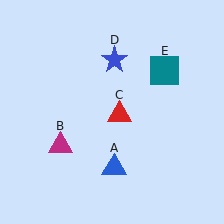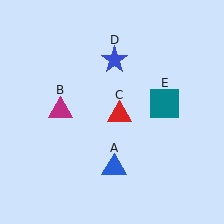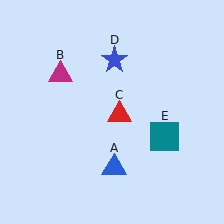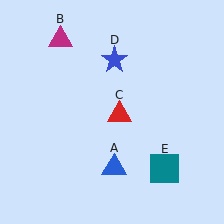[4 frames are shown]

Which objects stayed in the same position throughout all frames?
Blue triangle (object A) and red triangle (object C) and blue star (object D) remained stationary.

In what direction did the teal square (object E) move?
The teal square (object E) moved down.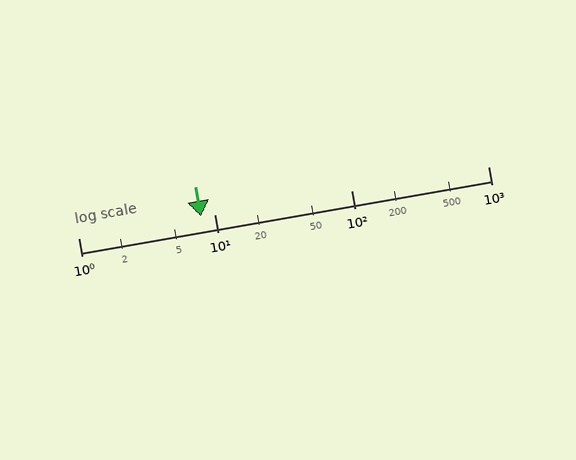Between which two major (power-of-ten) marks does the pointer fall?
The pointer is between 1 and 10.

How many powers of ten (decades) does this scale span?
The scale spans 3 decades, from 1 to 1000.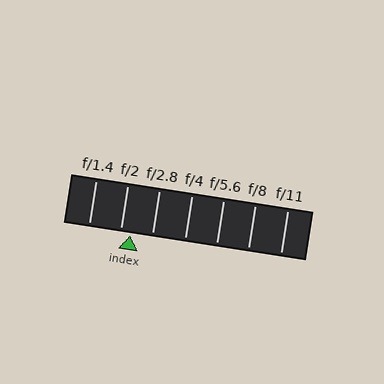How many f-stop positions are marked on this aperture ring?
There are 7 f-stop positions marked.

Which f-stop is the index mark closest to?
The index mark is closest to f/2.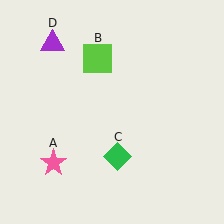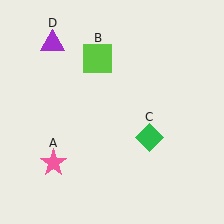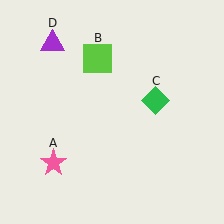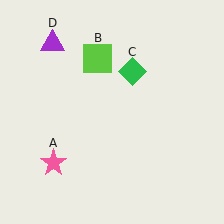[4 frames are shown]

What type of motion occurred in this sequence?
The green diamond (object C) rotated counterclockwise around the center of the scene.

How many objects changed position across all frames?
1 object changed position: green diamond (object C).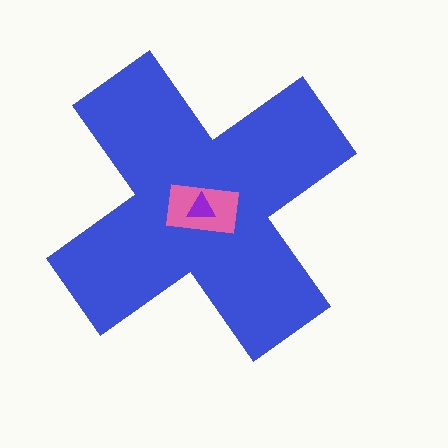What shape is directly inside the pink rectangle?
The purple triangle.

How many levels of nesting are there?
3.